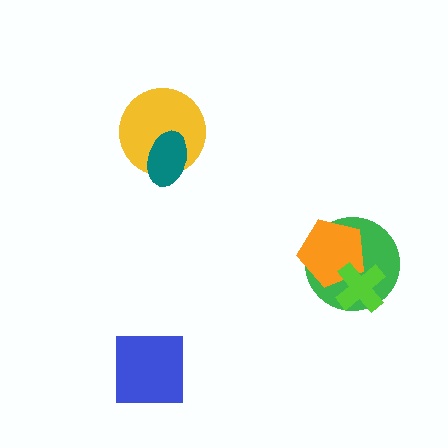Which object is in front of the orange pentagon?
The lime cross is in front of the orange pentagon.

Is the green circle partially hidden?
Yes, it is partially covered by another shape.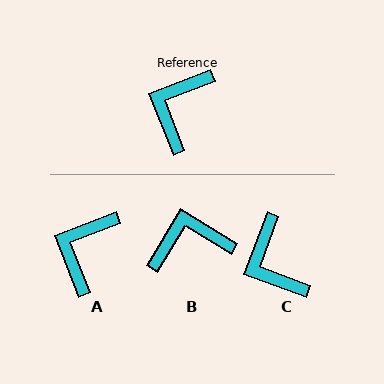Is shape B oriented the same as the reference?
No, it is off by about 53 degrees.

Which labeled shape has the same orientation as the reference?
A.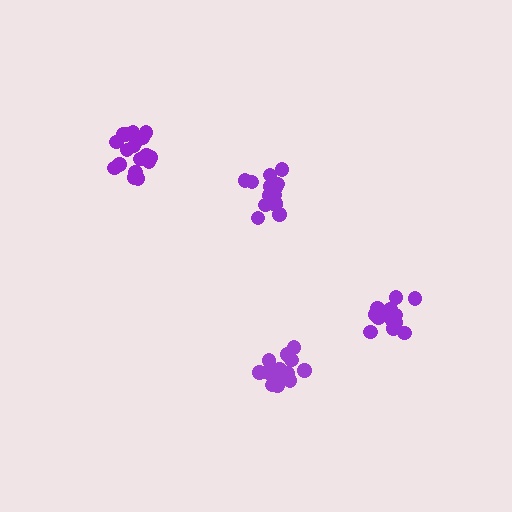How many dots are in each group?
Group 1: 17 dots, Group 2: 18 dots, Group 3: 15 dots, Group 4: 16 dots (66 total).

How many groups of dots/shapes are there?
There are 4 groups.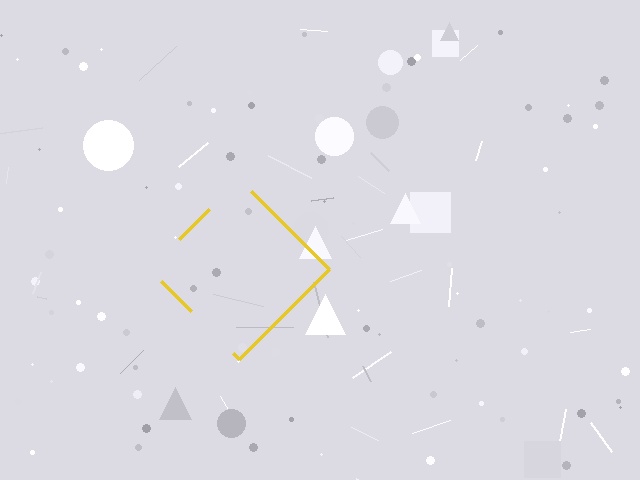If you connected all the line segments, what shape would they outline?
They would outline a diamond.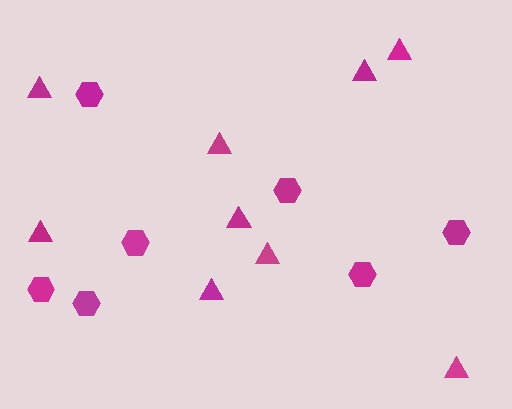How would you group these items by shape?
There are 2 groups: one group of hexagons (7) and one group of triangles (9).